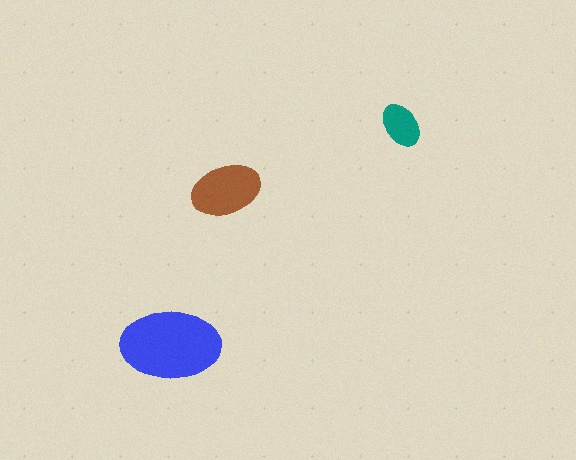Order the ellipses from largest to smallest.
the blue one, the brown one, the teal one.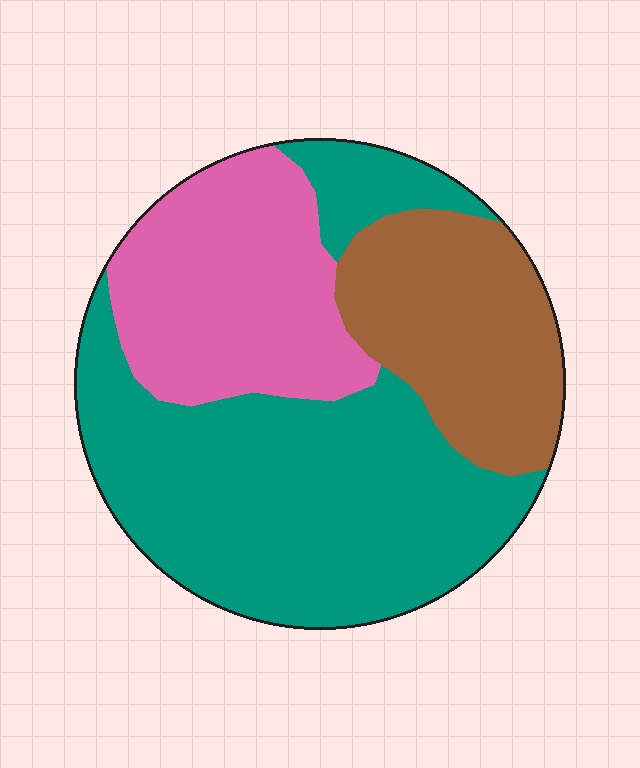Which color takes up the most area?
Teal, at roughly 50%.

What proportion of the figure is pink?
Pink takes up about one quarter (1/4) of the figure.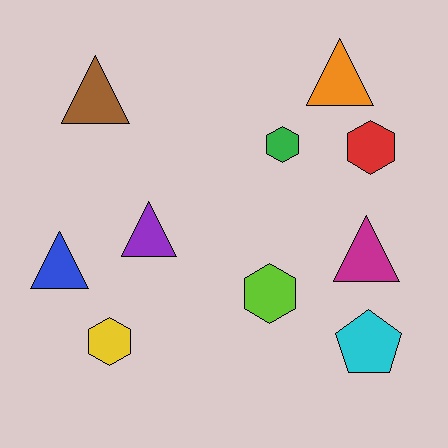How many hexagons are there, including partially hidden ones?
There are 4 hexagons.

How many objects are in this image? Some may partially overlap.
There are 10 objects.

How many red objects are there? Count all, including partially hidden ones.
There is 1 red object.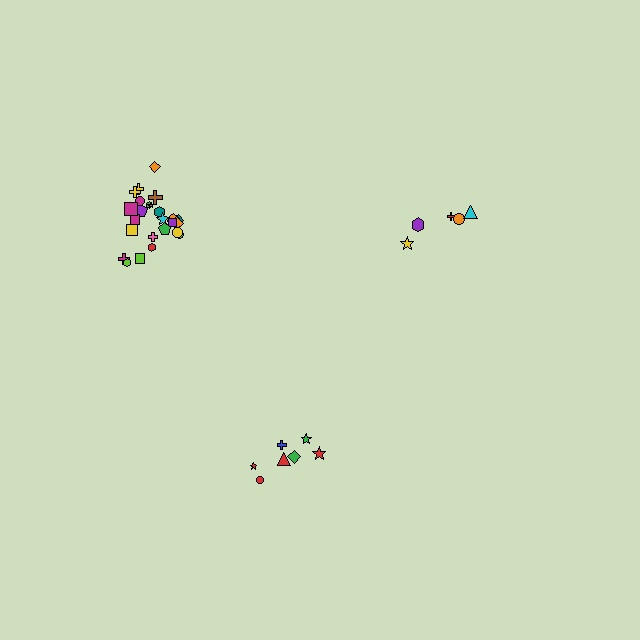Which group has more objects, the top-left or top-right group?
The top-left group.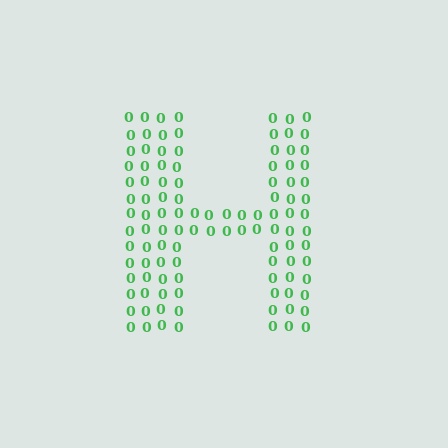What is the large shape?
The large shape is the letter H.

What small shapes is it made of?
It is made of small digit 0's.